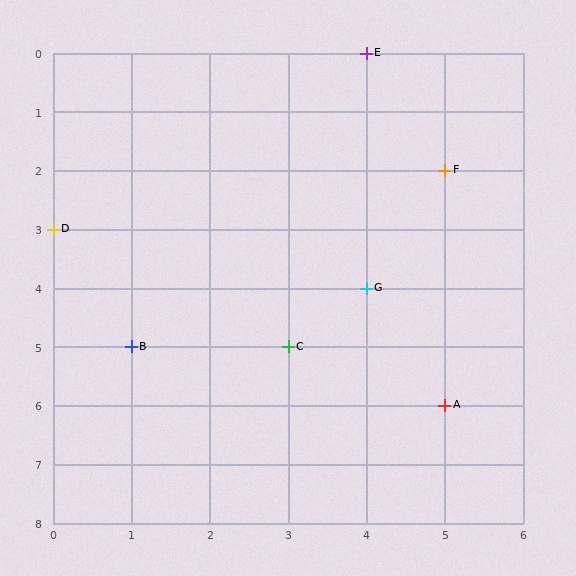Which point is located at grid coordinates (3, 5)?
Point C is at (3, 5).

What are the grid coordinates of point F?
Point F is at grid coordinates (5, 2).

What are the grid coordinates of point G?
Point G is at grid coordinates (4, 4).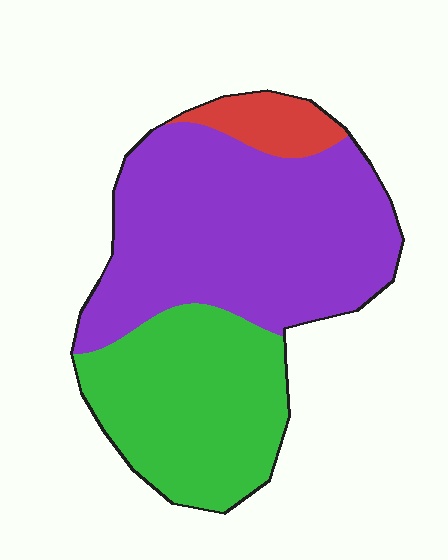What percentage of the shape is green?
Green takes up between a quarter and a half of the shape.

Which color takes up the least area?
Red, at roughly 10%.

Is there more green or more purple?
Purple.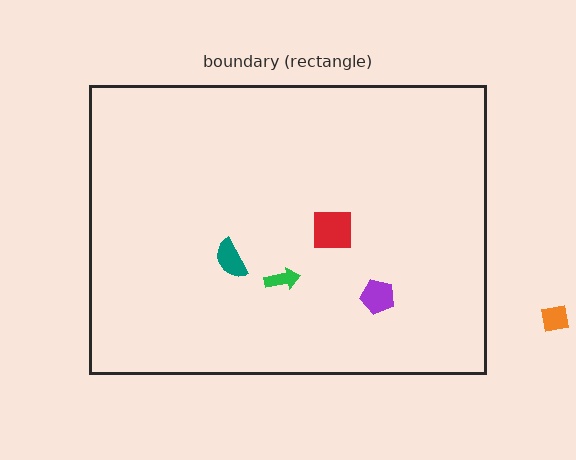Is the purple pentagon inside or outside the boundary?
Inside.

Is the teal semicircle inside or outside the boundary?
Inside.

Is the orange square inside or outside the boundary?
Outside.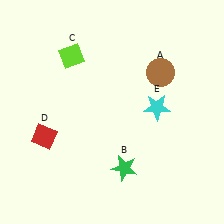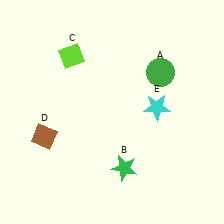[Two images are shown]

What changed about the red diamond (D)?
In Image 1, D is red. In Image 2, it changed to brown.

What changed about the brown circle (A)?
In Image 1, A is brown. In Image 2, it changed to green.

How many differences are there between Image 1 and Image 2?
There are 2 differences between the two images.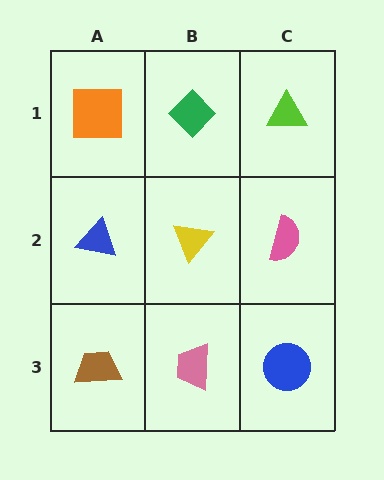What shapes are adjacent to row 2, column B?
A green diamond (row 1, column B), a pink trapezoid (row 3, column B), a blue triangle (row 2, column A), a pink semicircle (row 2, column C).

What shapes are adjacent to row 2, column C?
A lime triangle (row 1, column C), a blue circle (row 3, column C), a yellow triangle (row 2, column B).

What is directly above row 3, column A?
A blue triangle.